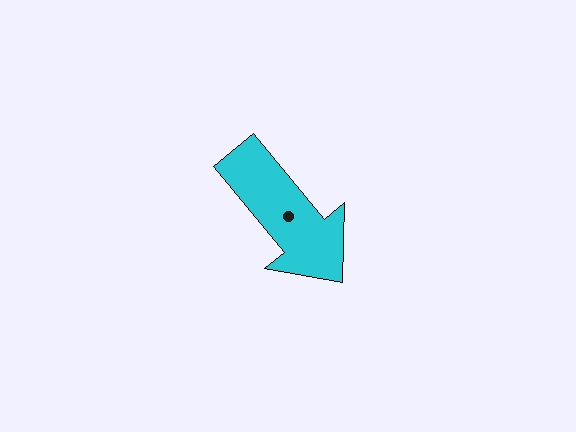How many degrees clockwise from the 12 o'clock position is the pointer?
Approximately 140 degrees.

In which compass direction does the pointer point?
Southeast.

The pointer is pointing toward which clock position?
Roughly 5 o'clock.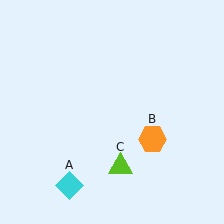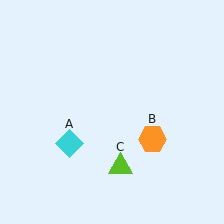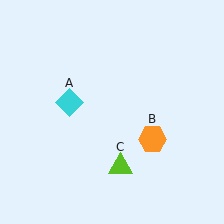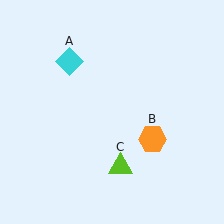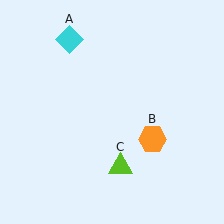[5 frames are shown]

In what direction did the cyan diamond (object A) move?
The cyan diamond (object A) moved up.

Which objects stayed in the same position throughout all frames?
Orange hexagon (object B) and lime triangle (object C) remained stationary.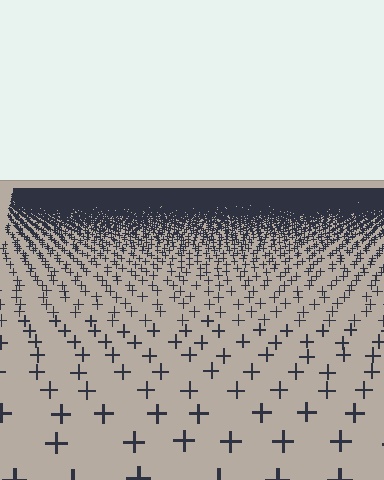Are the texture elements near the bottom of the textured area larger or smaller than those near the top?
Larger. Near the bottom, elements are closer to the viewer and appear at a bigger on-screen size.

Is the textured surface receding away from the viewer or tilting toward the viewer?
The surface is receding away from the viewer. Texture elements get smaller and denser toward the top.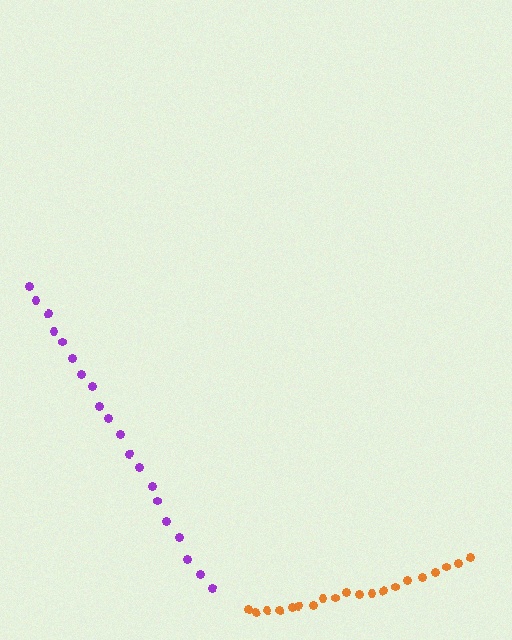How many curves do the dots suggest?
There are 2 distinct paths.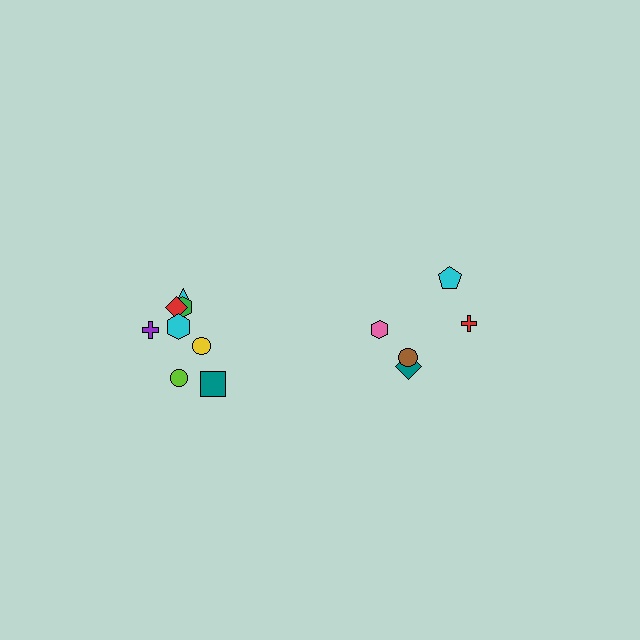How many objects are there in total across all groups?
There are 13 objects.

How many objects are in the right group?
There are 5 objects.